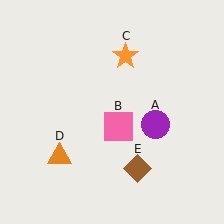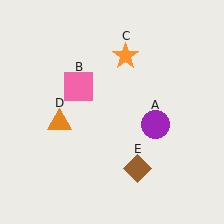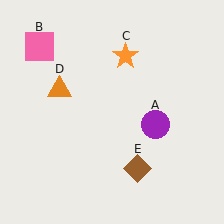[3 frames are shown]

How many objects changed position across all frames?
2 objects changed position: pink square (object B), orange triangle (object D).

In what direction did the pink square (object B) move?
The pink square (object B) moved up and to the left.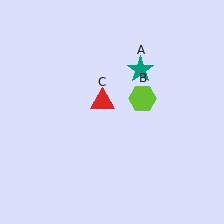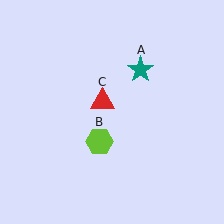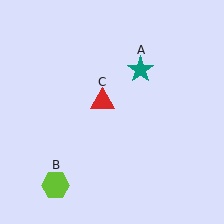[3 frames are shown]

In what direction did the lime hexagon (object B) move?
The lime hexagon (object B) moved down and to the left.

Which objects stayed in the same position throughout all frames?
Teal star (object A) and red triangle (object C) remained stationary.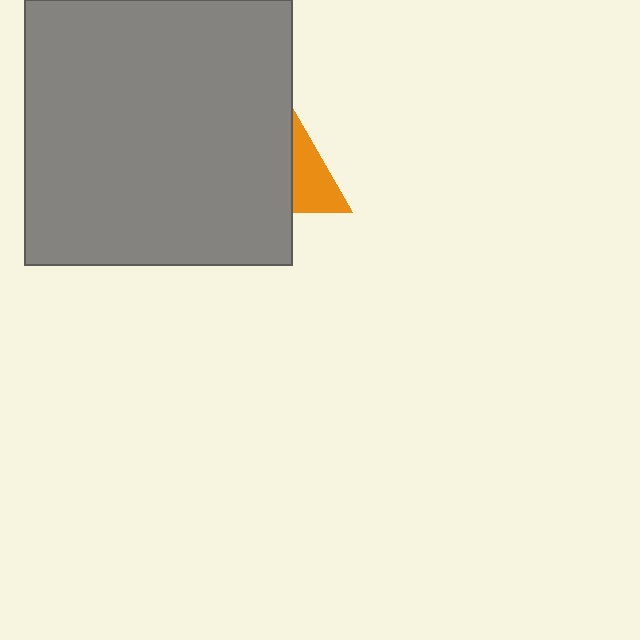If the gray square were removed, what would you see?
You would see the complete orange triangle.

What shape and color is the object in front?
The object in front is a gray square.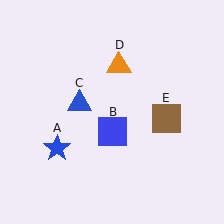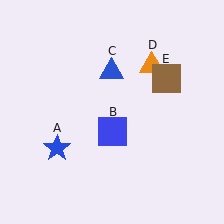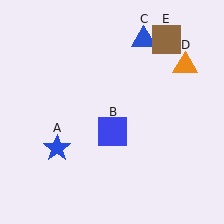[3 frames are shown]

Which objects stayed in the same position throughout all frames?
Blue star (object A) and blue square (object B) remained stationary.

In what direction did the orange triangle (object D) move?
The orange triangle (object D) moved right.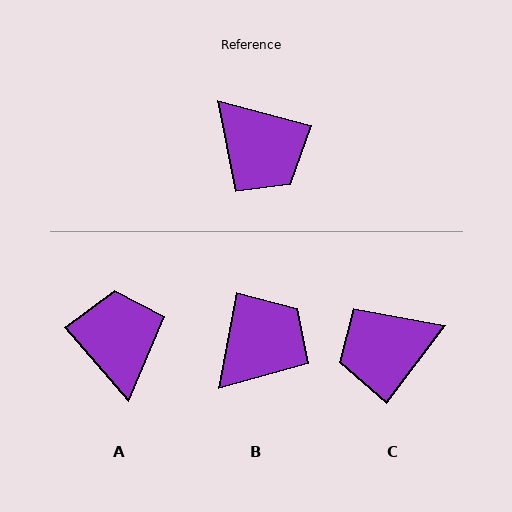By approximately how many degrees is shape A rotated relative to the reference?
Approximately 146 degrees counter-clockwise.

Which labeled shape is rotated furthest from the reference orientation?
A, about 146 degrees away.